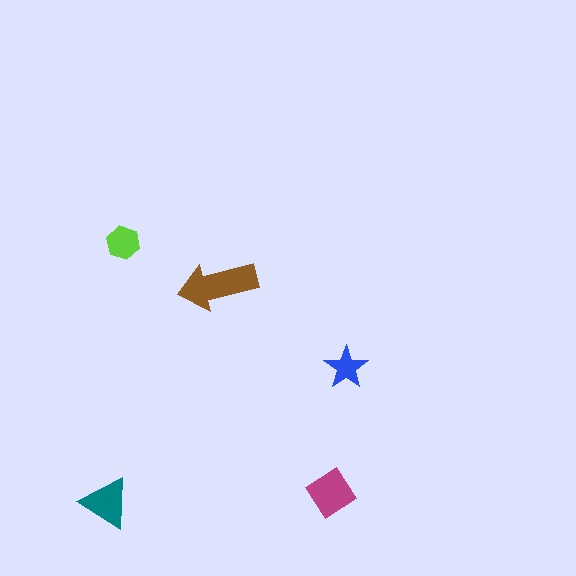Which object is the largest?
The brown arrow.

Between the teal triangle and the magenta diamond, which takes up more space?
The magenta diamond.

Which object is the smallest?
The blue star.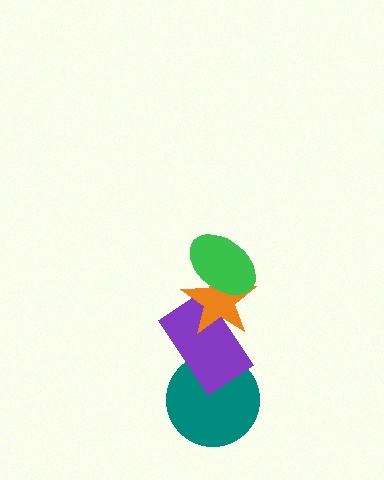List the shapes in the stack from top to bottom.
From top to bottom: the green ellipse, the orange star, the purple rectangle, the teal circle.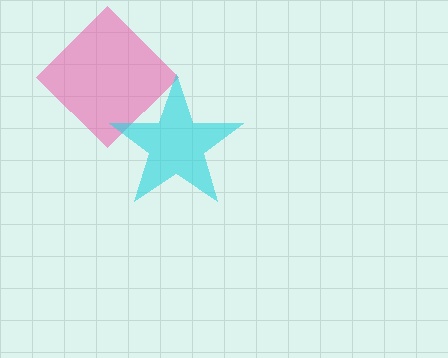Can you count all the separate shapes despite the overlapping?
Yes, there are 2 separate shapes.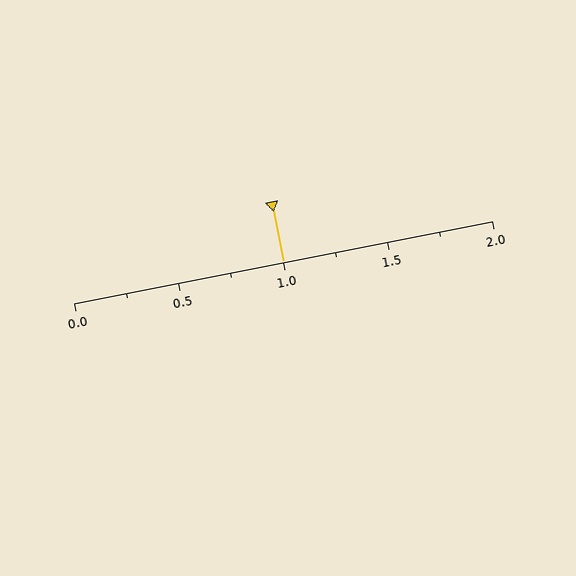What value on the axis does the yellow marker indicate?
The marker indicates approximately 1.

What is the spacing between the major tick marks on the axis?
The major ticks are spaced 0.5 apart.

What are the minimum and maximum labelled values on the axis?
The axis runs from 0.0 to 2.0.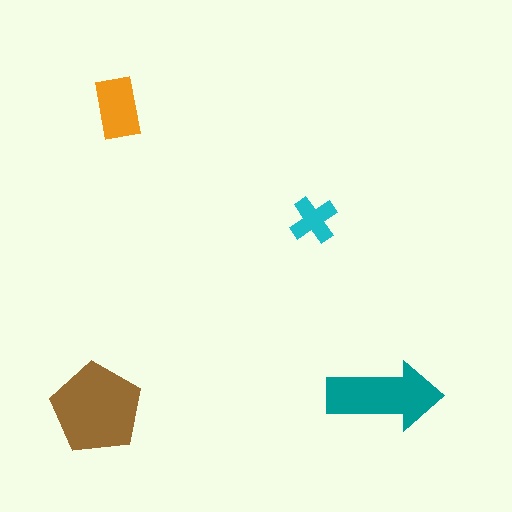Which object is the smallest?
The cyan cross.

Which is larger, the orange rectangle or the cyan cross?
The orange rectangle.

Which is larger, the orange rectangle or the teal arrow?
The teal arrow.